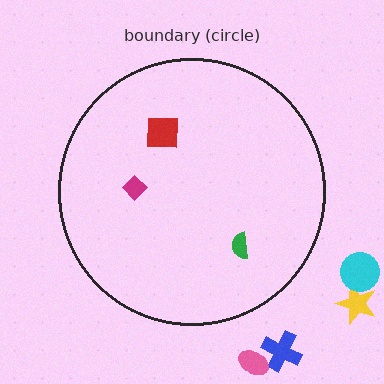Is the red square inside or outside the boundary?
Inside.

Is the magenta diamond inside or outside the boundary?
Inside.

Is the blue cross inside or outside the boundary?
Outside.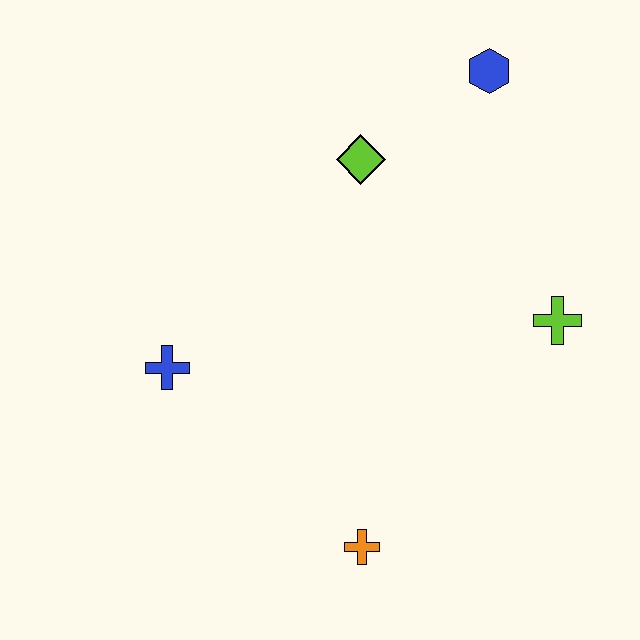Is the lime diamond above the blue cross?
Yes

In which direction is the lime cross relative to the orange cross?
The lime cross is above the orange cross.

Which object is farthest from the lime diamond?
The orange cross is farthest from the lime diamond.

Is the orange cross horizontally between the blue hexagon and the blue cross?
Yes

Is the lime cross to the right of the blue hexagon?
Yes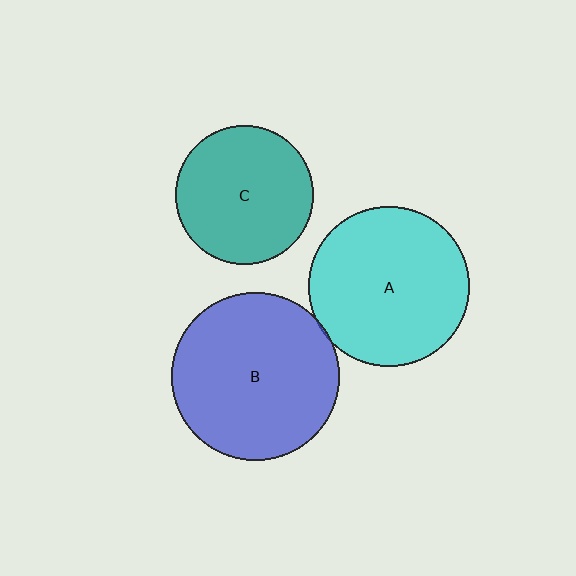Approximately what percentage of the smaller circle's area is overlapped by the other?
Approximately 5%.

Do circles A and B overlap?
Yes.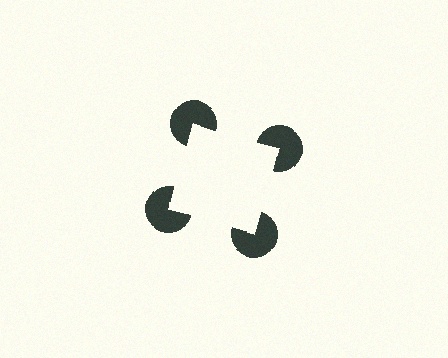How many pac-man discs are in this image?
There are 4 — one at each vertex of the illusory square.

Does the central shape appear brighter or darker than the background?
It typically appears slightly brighter than the background, even though no actual brightness change is drawn.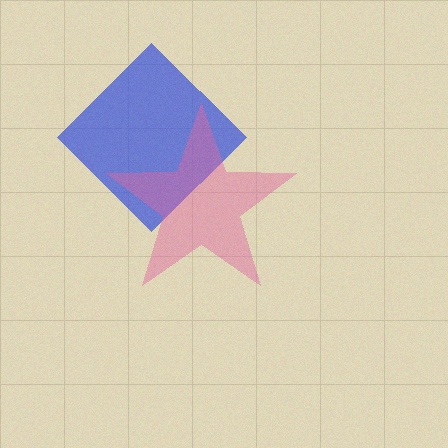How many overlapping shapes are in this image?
There are 2 overlapping shapes in the image.